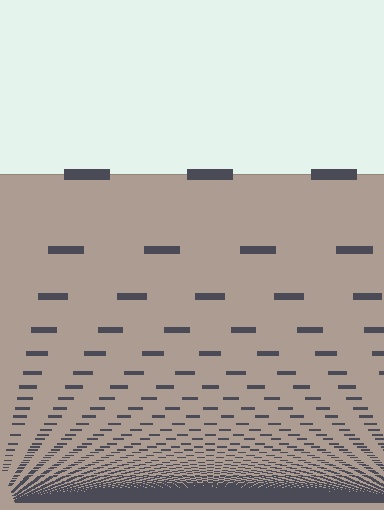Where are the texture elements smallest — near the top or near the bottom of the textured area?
Near the bottom.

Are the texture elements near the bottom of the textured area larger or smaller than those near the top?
Smaller. The gradient is inverted — elements near the bottom are smaller and denser.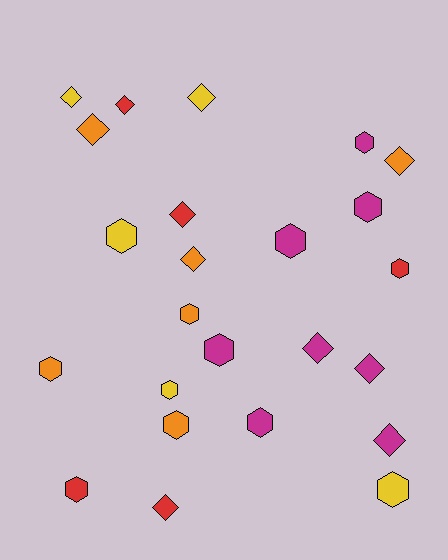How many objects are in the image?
There are 24 objects.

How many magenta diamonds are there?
There are 3 magenta diamonds.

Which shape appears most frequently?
Hexagon, with 13 objects.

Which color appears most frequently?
Magenta, with 8 objects.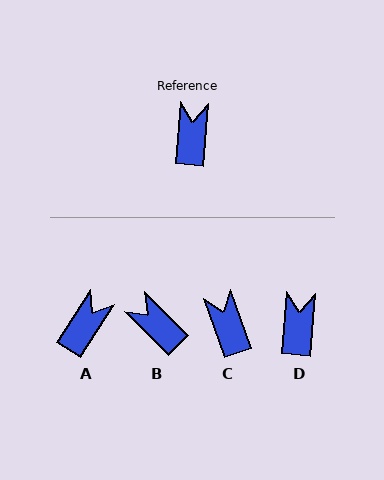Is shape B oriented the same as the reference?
No, it is off by about 50 degrees.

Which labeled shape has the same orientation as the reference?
D.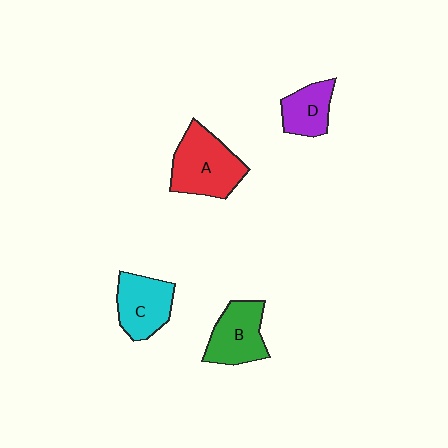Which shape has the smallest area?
Shape D (purple).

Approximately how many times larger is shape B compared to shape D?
Approximately 1.3 times.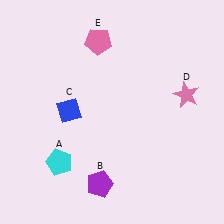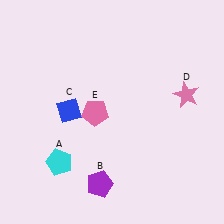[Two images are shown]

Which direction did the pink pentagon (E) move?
The pink pentagon (E) moved down.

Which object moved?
The pink pentagon (E) moved down.